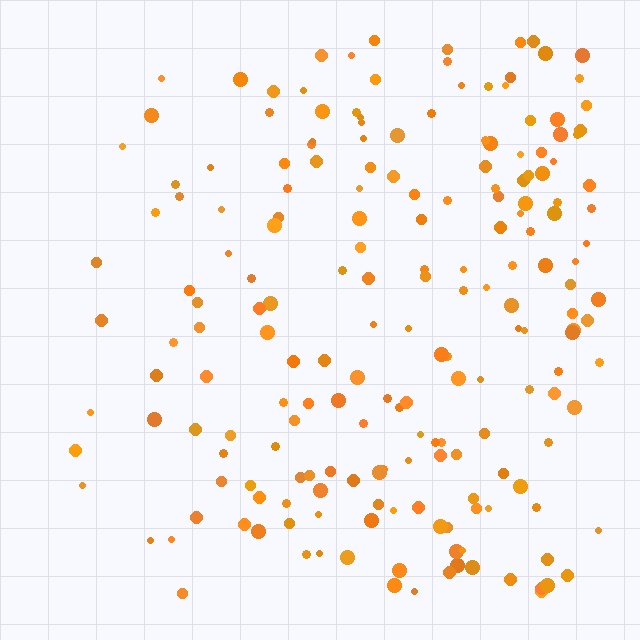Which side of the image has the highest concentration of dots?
The right.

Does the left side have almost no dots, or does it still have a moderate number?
Still a moderate number, just noticeably fewer than the right.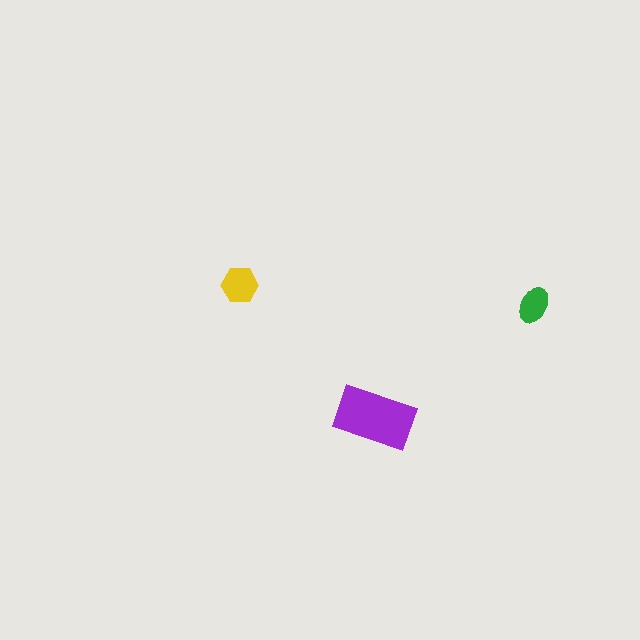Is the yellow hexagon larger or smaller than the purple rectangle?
Smaller.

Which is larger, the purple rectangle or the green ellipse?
The purple rectangle.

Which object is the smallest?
The green ellipse.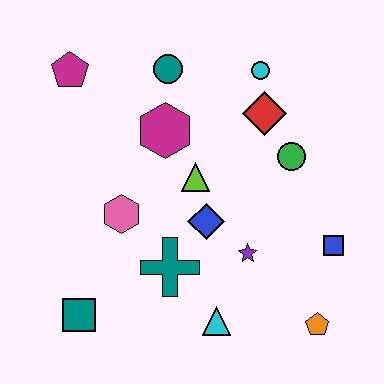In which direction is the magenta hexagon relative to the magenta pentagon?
The magenta hexagon is to the right of the magenta pentagon.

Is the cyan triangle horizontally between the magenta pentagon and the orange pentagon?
Yes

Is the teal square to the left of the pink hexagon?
Yes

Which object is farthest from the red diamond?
The teal square is farthest from the red diamond.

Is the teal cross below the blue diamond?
Yes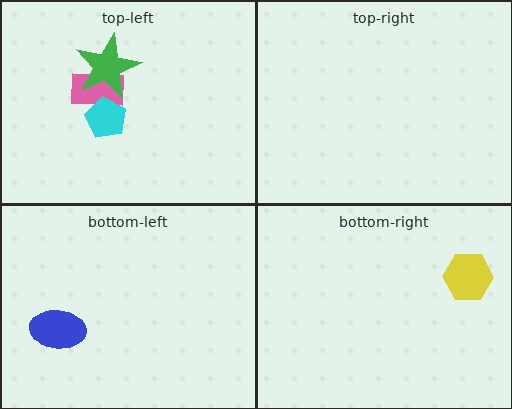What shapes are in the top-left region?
The pink rectangle, the green star, the cyan pentagon.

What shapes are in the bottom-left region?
The blue ellipse.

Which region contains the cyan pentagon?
The top-left region.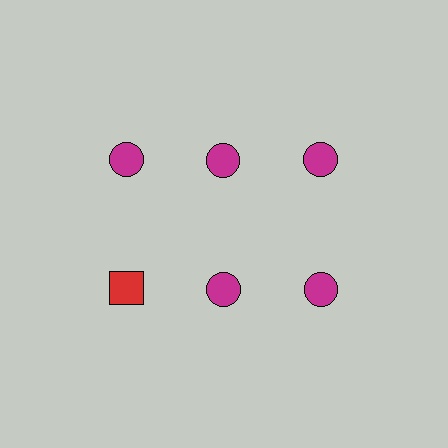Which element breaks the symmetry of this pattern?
The red square in the second row, leftmost column breaks the symmetry. All other shapes are magenta circles.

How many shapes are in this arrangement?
There are 6 shapes arranged in a grid pattern.